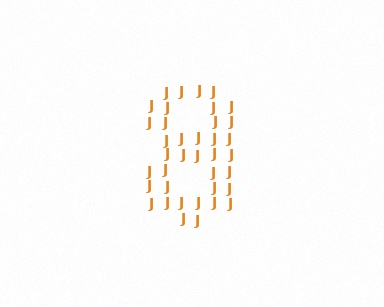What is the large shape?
The large shape is the digit 8.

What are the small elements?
The small elements are letter J's.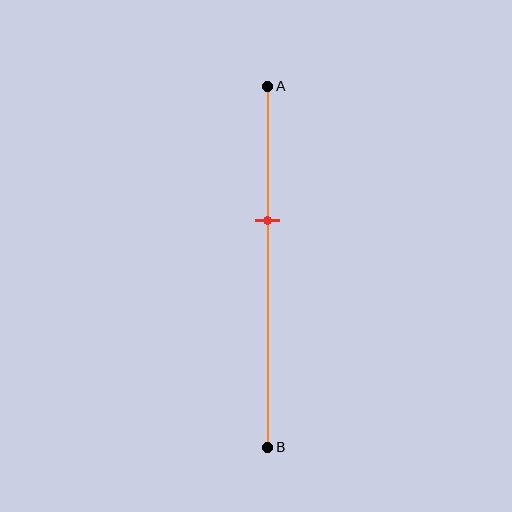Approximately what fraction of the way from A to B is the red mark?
The red mark is approximately 35% of the way from A to B.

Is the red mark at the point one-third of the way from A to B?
No, the mark is at about 35% from A, not at the 33% one-third point.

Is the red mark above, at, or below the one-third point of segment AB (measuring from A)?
The red mark is below the one-third point of segment AB.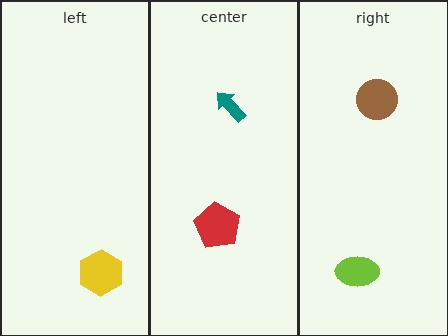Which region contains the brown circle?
The right region.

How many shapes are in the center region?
2.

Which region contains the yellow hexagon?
The left region.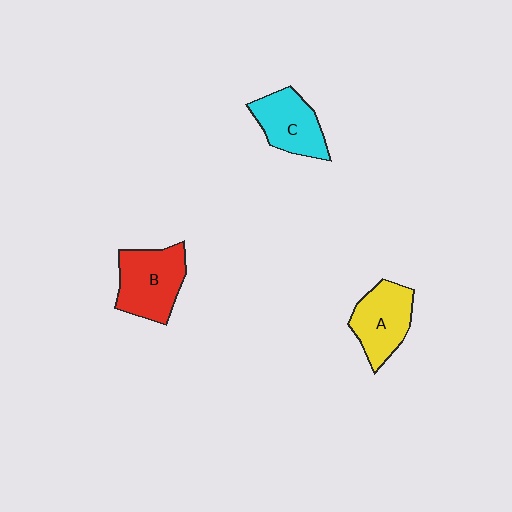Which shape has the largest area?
Shape B (red).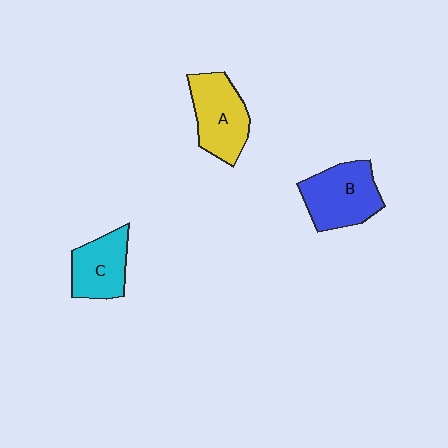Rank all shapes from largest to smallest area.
From largest to smallest: B (blue), A (yellow), C (cyan).